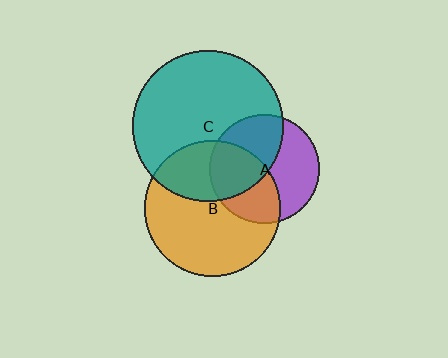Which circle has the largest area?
Circle C (teal).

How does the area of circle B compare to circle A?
Approximately 1.5 times.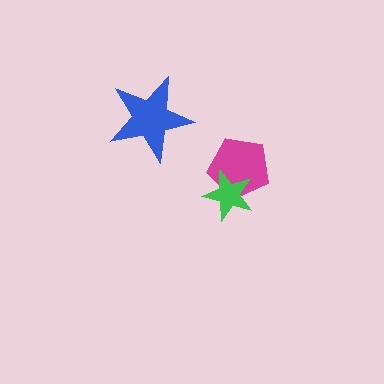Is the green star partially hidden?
No, no other shape covers it.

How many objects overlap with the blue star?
0 objects overlap with the blue star.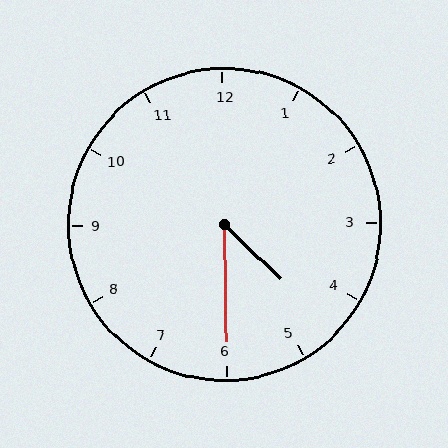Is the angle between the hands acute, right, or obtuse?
It is acute.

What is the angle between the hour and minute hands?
Approximately 45 degrees.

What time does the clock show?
4:30.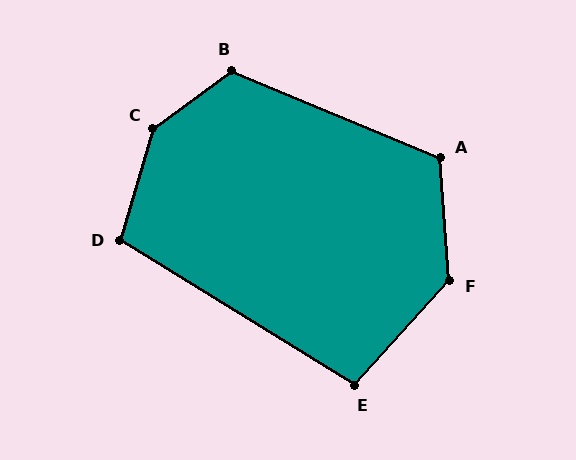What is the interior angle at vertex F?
Approximately 134 degrees (obtuse).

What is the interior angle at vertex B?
Approximately 121 degrees (obtuse).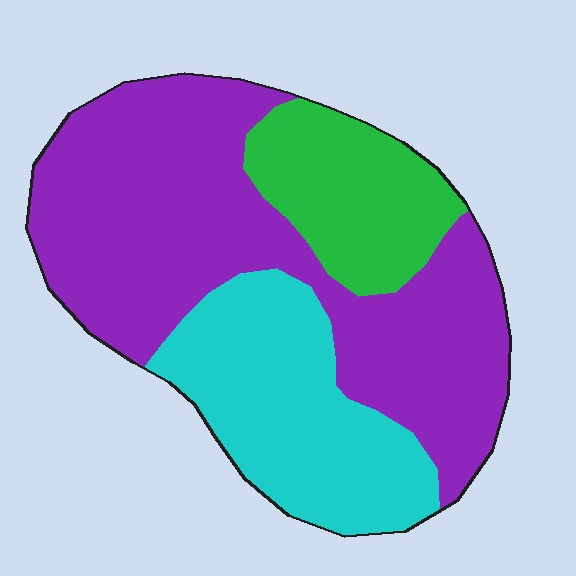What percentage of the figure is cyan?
Cyan takes up about one quarter (1/4) of the figure.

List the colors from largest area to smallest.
From largest to smallest: purple, cyan, green.